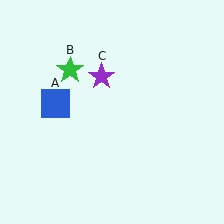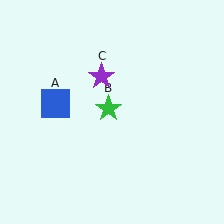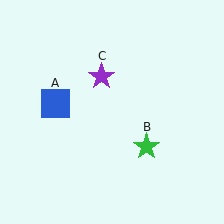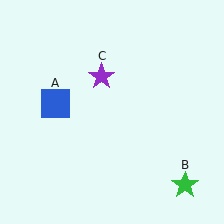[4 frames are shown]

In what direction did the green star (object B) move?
The green star (object B) moved down and to the right.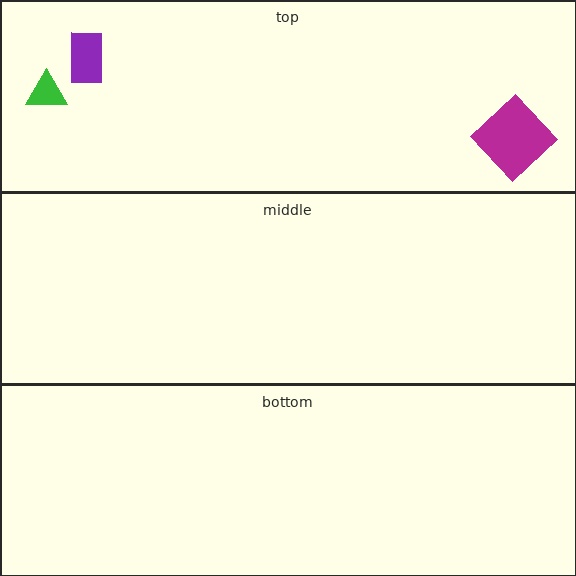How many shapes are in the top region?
3.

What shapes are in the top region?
The green triangle, the magenta diamond, the purple rectangle.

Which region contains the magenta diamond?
The top region.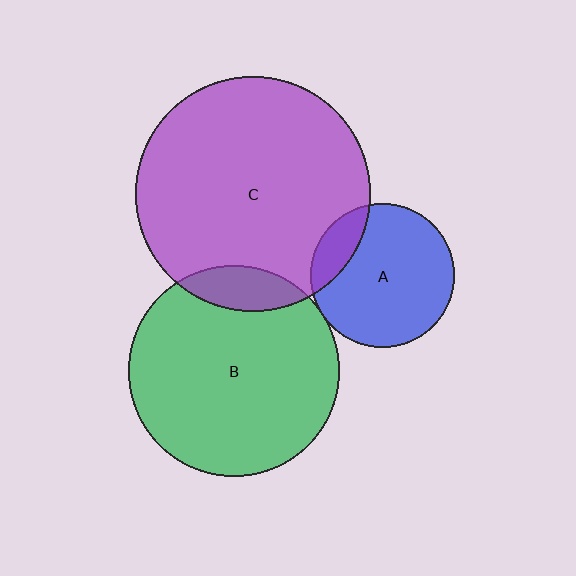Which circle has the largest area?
Circle C (purple).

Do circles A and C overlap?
Yes.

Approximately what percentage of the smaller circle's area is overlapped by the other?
Approximately 15%.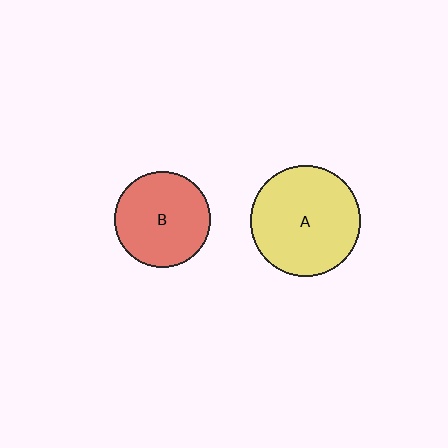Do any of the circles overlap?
No, none of the circles overlap.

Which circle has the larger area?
Circle A (yellow).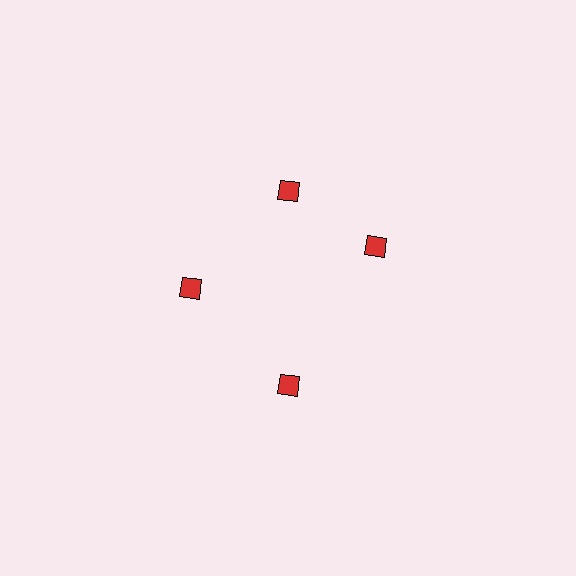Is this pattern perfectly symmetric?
No. The 4 red squares are arranged in a ring, but one element near the 3 o'clock position is rotated out of alignment along the ring, breaking the 4-fold rotational symmetry.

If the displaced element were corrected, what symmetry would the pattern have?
It would have 4-fold rotational symmetry — the pattern would map onto itself every 90 degrees.